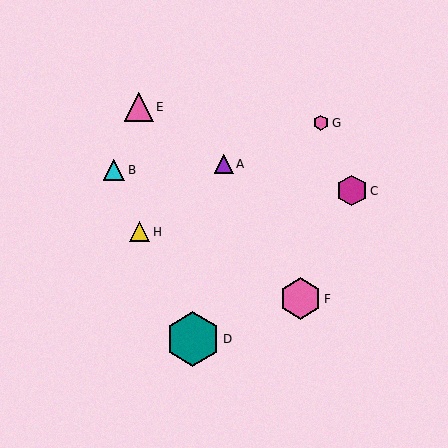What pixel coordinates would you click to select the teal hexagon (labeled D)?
Click at (193, 339) to select the teal hexagon D.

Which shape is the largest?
The teal hexagon (labeled D) is the largest.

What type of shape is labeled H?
Shape H is a yellow triangle.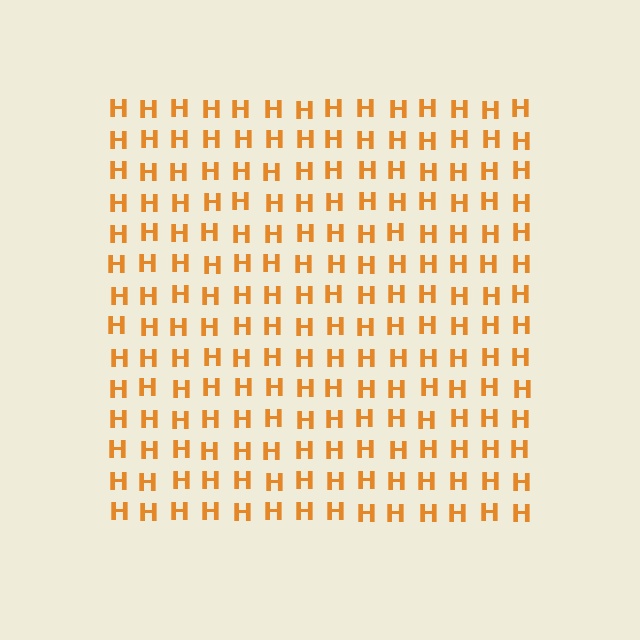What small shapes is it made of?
It is made of small letter H's.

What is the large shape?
The large shape is a square.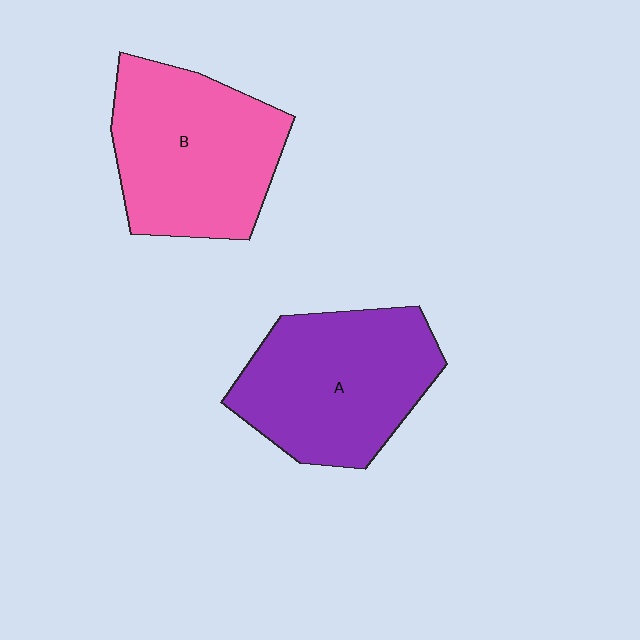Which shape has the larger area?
Shape B (pink).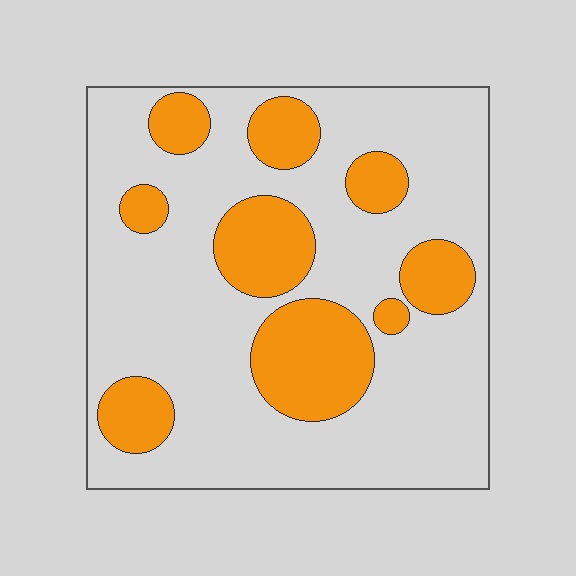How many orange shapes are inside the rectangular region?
9.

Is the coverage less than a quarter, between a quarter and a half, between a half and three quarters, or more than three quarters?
Between a quarter and a half.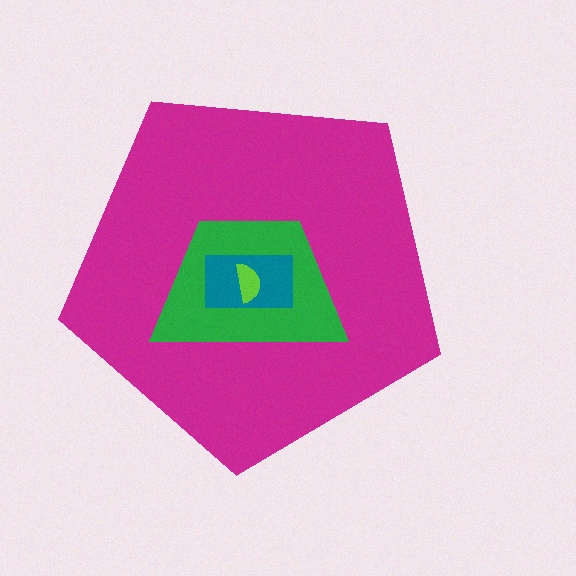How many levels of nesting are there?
4.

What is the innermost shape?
The lime semicircle.